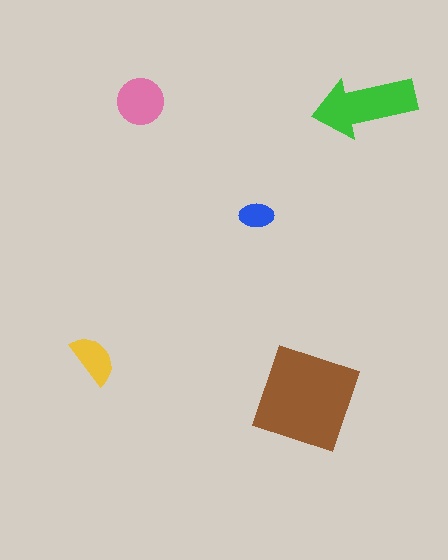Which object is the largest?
The brown square.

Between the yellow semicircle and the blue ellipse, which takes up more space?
The yellow semicircle.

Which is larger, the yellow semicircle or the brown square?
The brown square.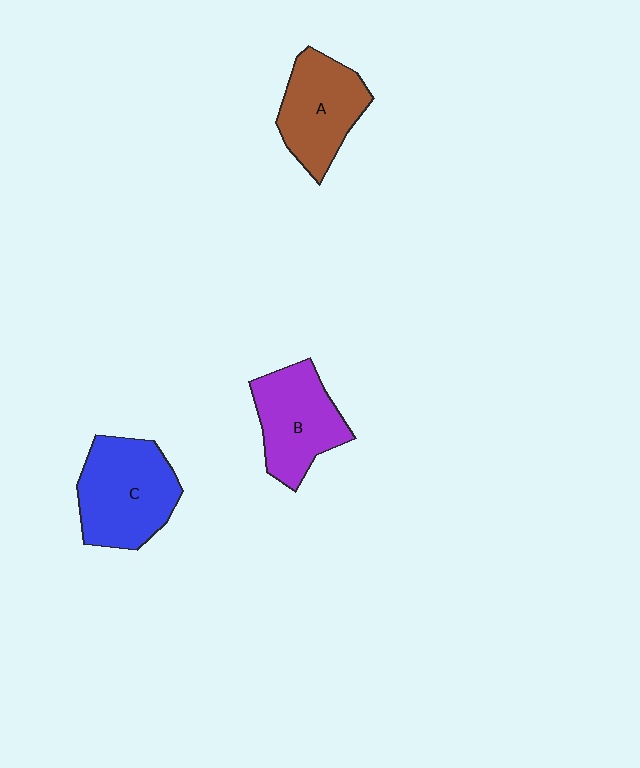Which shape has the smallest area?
Shape A (brown).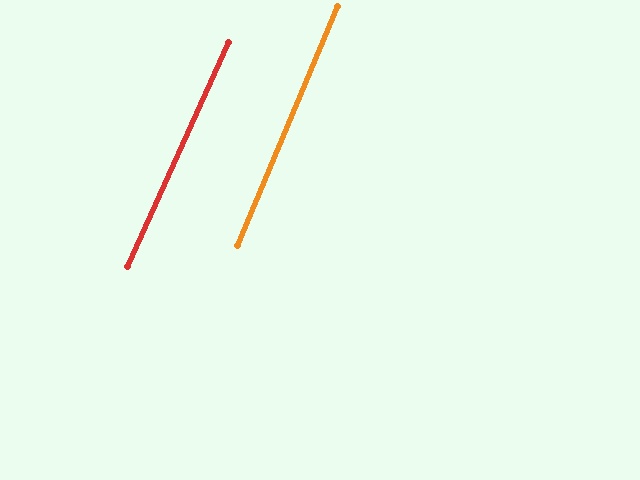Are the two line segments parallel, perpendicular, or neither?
Parallel — their directions differ by only 1.5°.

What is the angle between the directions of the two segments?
Approximately 2 degrees.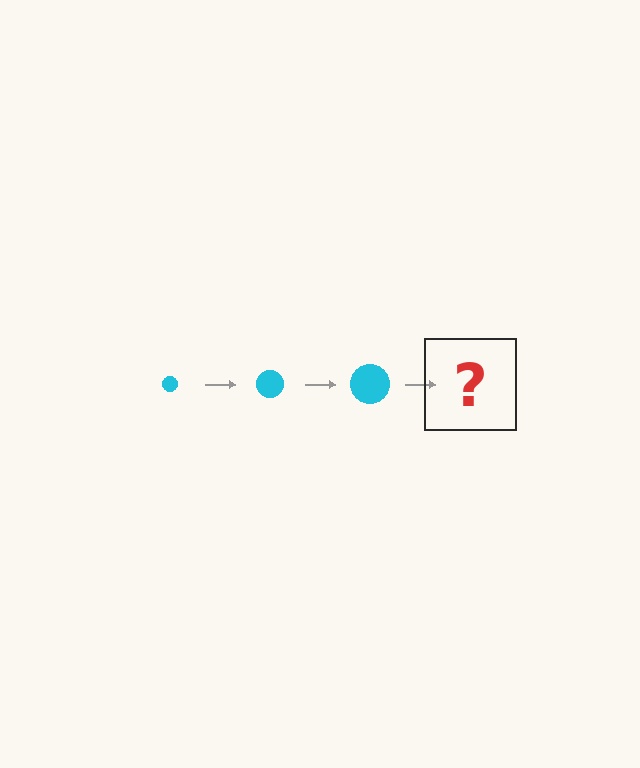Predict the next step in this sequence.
The next step is a cyan circle, larger than the previous one.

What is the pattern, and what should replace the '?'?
The pattern is that the circle gets progressively larger each step. The '?' should be a cyan circle, larger than the previous one.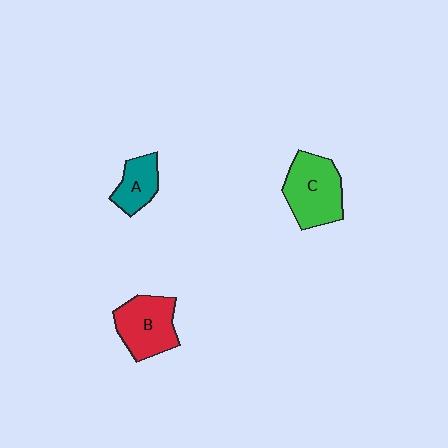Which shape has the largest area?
Shape C (green).